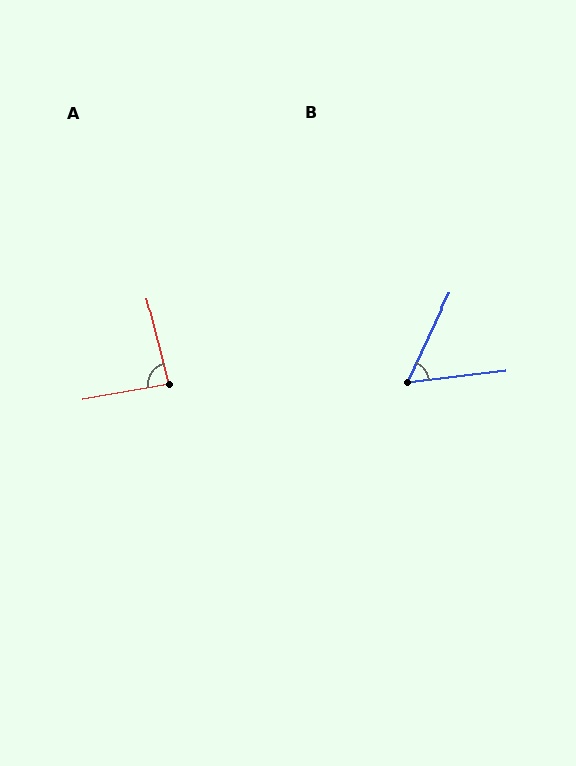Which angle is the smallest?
B, at approximately 58 degrees.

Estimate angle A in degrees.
Approximately 86 degrees.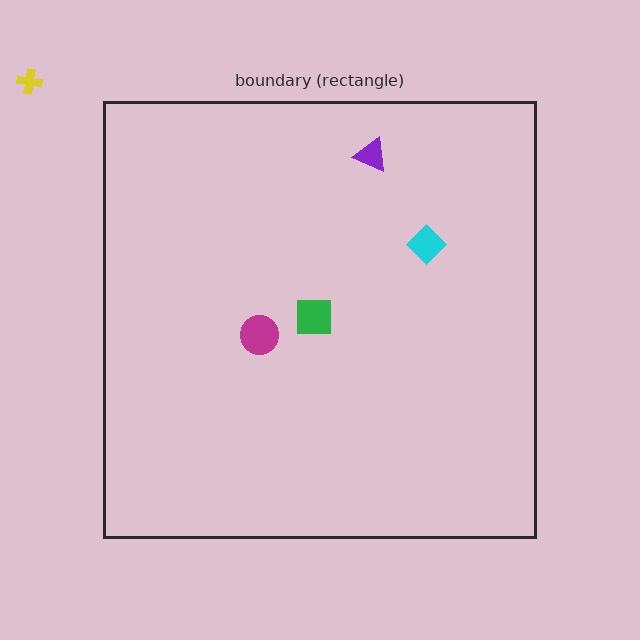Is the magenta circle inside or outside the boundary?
Inside.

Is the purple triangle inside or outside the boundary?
Inside.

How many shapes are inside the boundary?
4 inside, 1 outside.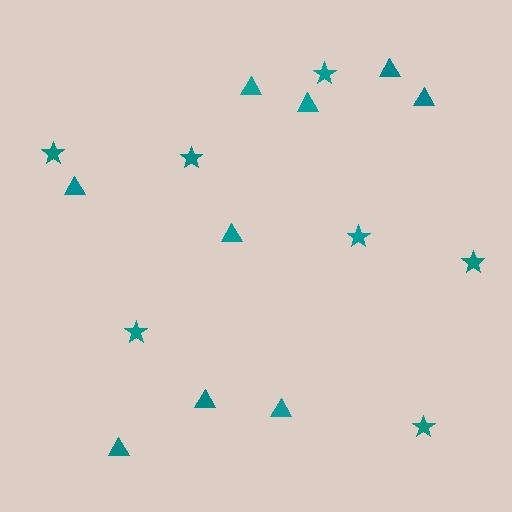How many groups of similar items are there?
There are 2 groups: one group of stars (7) and one group of triangles (9).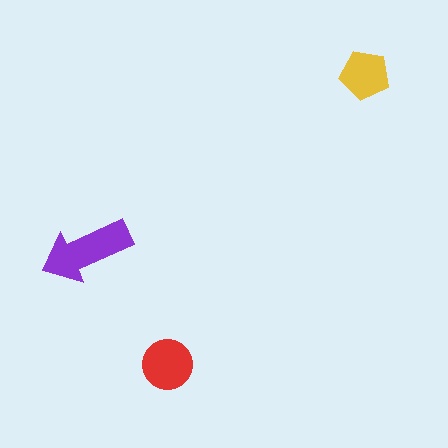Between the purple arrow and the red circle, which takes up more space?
The purple arrow.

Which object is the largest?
The purple arrow.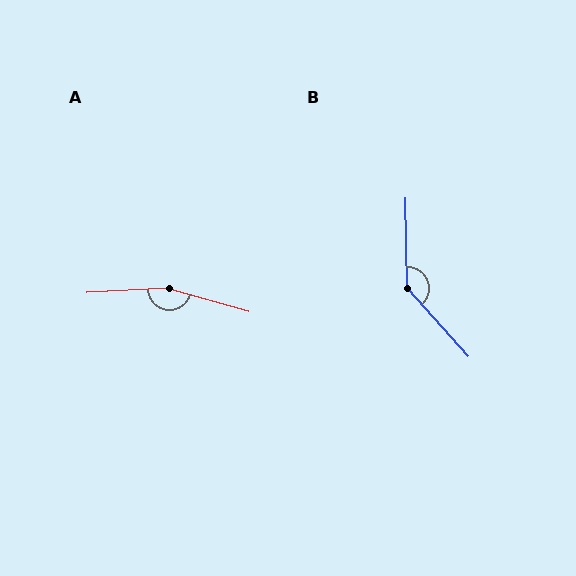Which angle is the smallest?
B, at approximately 139 degrees.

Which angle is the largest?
A, at approximately 161 degrees.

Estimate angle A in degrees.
Approximately 161 degrees.